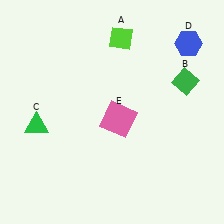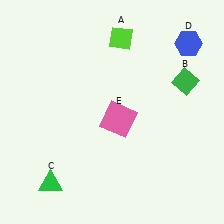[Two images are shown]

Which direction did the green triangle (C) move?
The green triangle (C) moved down.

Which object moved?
The green triangle (C) moved down.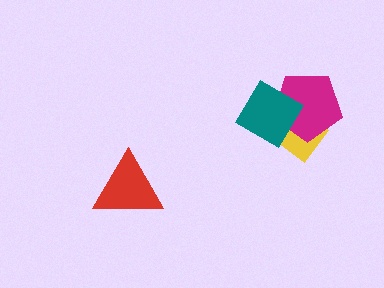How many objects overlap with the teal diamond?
2 objects overlap with the teal diamond.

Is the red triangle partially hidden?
No, no other shape covers it.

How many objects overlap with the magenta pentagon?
2 objects overlap with the magenta pentagon.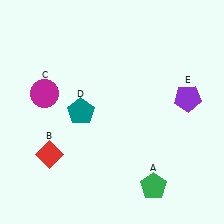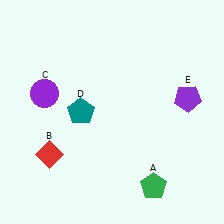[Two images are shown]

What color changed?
The circle (C) changed from magenta in Image 1 to purple in Image 2.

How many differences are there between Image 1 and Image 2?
There is 1 difference between the two images.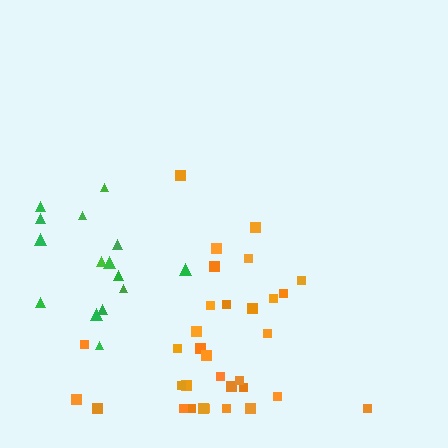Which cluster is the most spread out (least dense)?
Green.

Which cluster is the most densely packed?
Orange.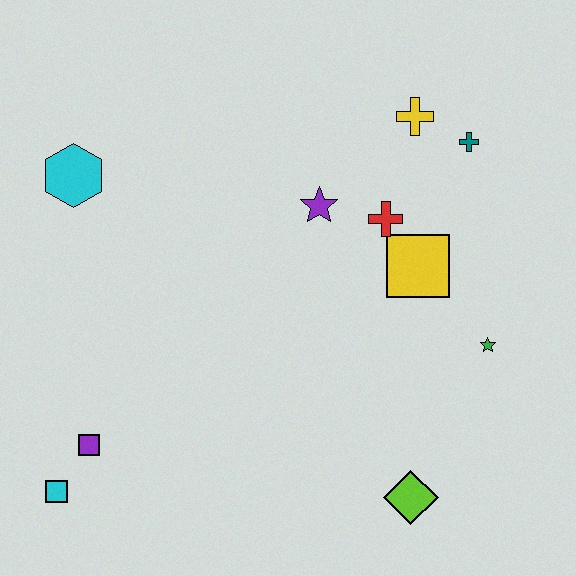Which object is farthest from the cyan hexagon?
The lime diamond is farthest from the cyan hexagon.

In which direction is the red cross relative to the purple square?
The red cross is to the right of the purple square.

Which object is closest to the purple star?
The red cross is closest to the purple star.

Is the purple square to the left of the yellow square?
Yes